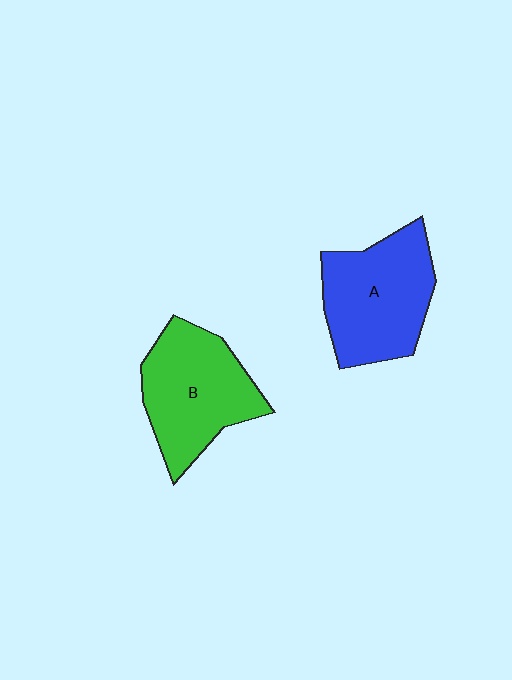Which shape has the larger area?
Shape A (blue).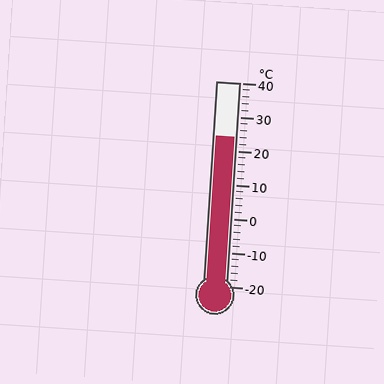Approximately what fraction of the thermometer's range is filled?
The thermometer is filled to approximately 75% of its range.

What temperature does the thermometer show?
The thermometer shows approximately 24°C.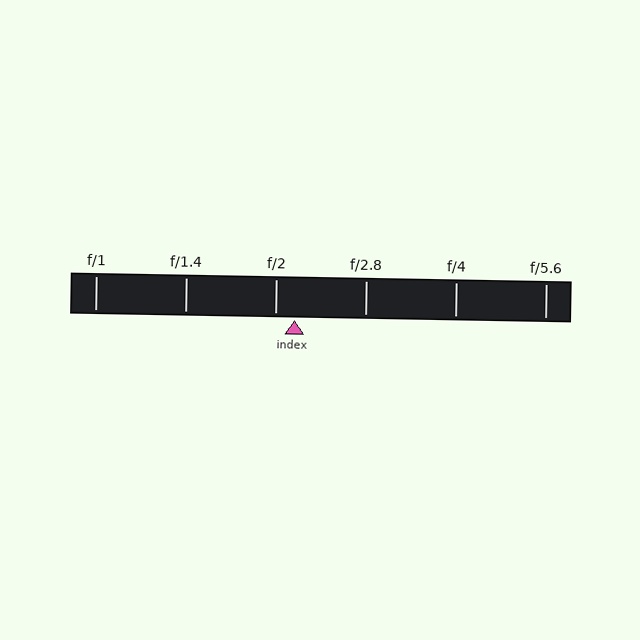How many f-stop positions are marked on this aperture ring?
There are 6 f-stop positions marked.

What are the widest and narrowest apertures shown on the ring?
The widest aperture shown is f/1 and the narrowest is f/5.6.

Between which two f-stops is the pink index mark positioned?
The index mark is between f/2 and f/2.8.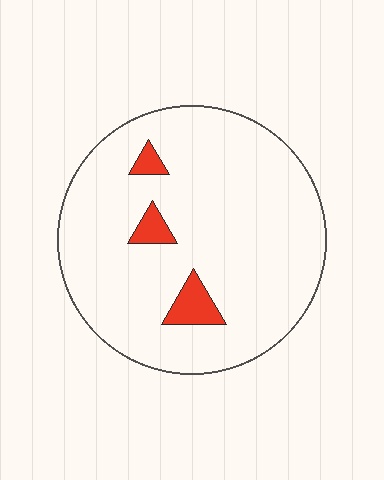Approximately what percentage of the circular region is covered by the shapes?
Approximately 5%.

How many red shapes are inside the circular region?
3.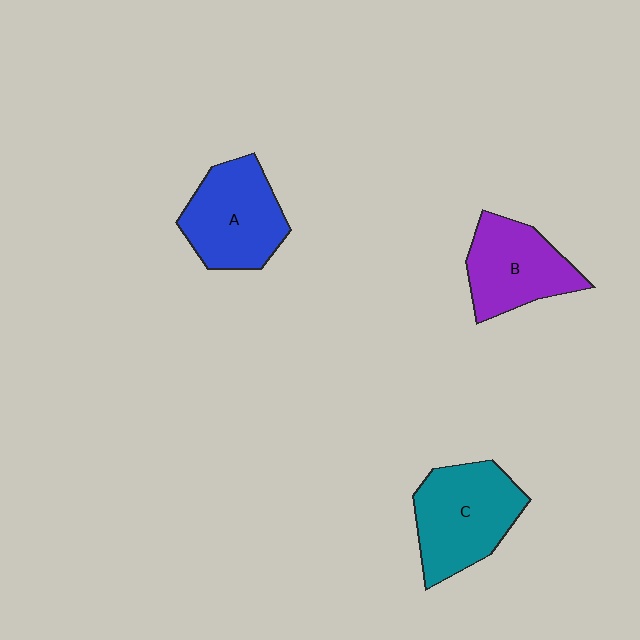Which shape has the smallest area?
Shape B (purple).